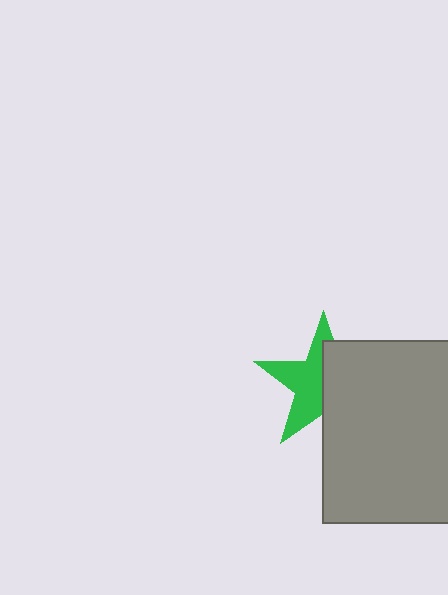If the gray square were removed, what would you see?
You would see the complete green star.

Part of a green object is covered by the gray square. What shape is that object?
It is a star.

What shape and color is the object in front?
The object in front is a gray square.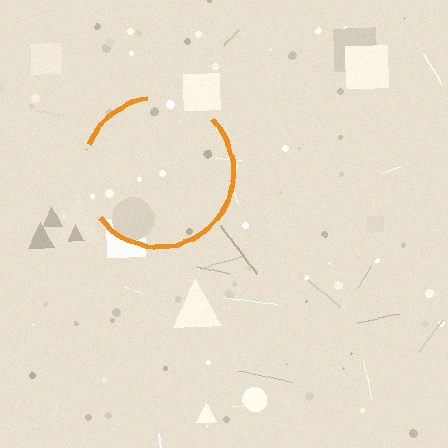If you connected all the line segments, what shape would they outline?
They would outline a circle.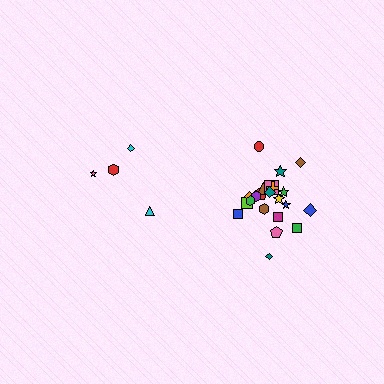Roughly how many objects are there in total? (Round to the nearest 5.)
Roughly 25 objects in total.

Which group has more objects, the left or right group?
The right group.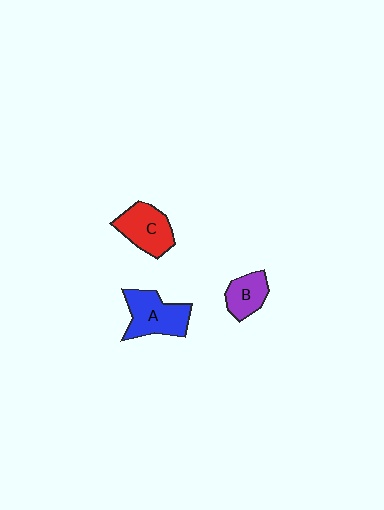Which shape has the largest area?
Shape A (blue).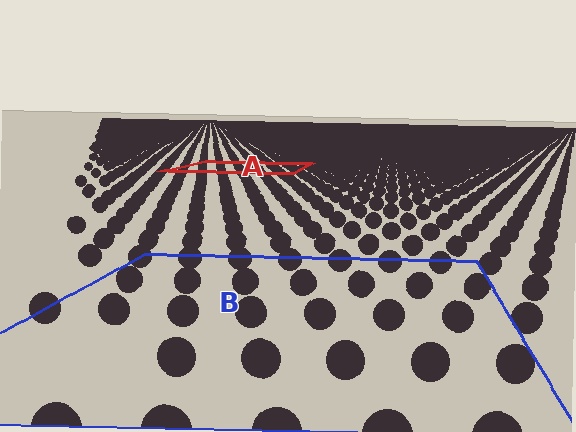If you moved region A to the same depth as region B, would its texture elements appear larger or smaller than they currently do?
They would appear larger. At a closer depth, the same texture elements are projected at a bigger on-screen size.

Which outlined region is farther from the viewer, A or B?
Region A is farther from the viewer — the texture elements inside it appear smaller and more densely packed.